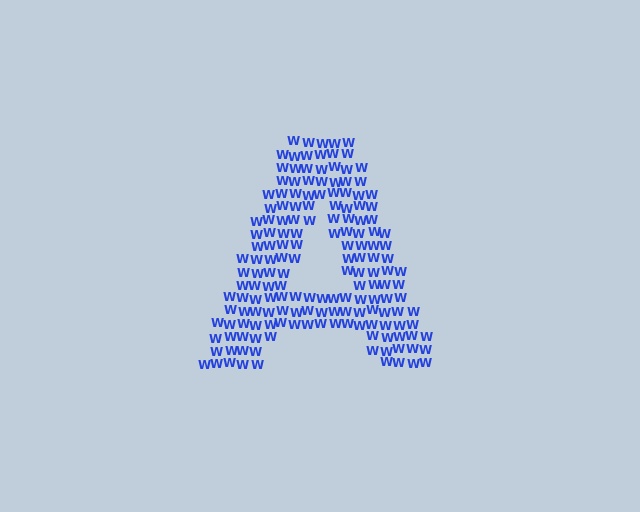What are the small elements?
The small elements are letter W's.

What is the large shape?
The large shape is the letter A.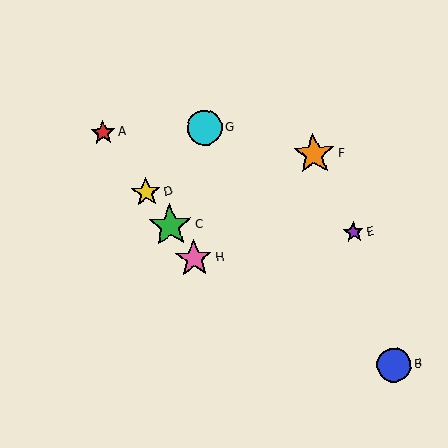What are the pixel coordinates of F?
Object F is at (314, 154).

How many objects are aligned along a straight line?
4 objects (A, C, D, H) are aligned along a straight line.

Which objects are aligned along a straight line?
Objects A, C, D, H are aligned along a straight line.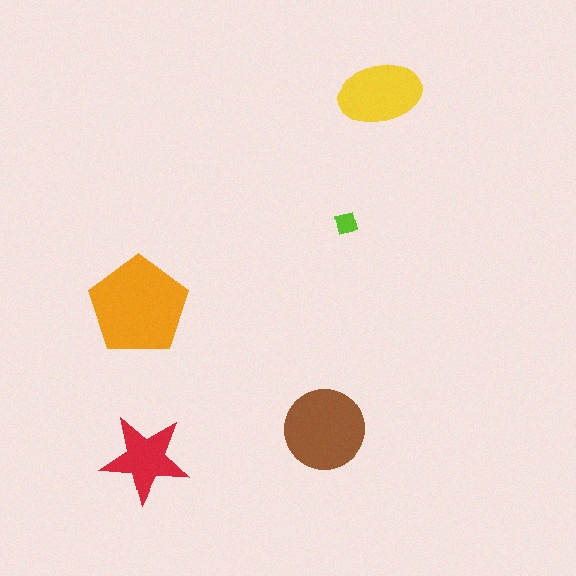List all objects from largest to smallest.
The orange pentagon, the brown circle, the yellow ellipse, the red star, the lime square.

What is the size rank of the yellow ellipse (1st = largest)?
3rd.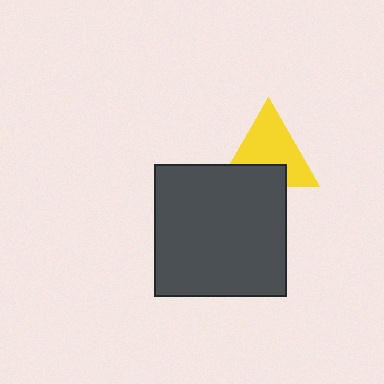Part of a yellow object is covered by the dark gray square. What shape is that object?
It is a triangle.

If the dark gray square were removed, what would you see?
You would see the complete yellow triangle.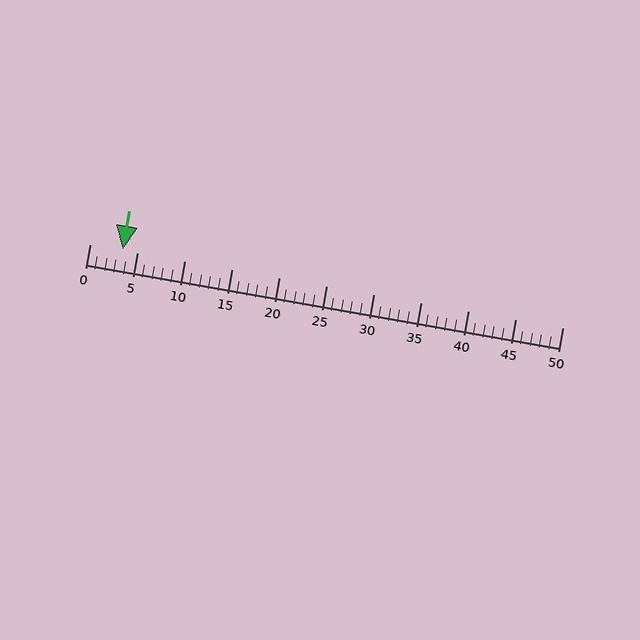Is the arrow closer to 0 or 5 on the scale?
The arrow is closer to 5.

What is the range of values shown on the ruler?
The ruler shows values from 0 to 50.